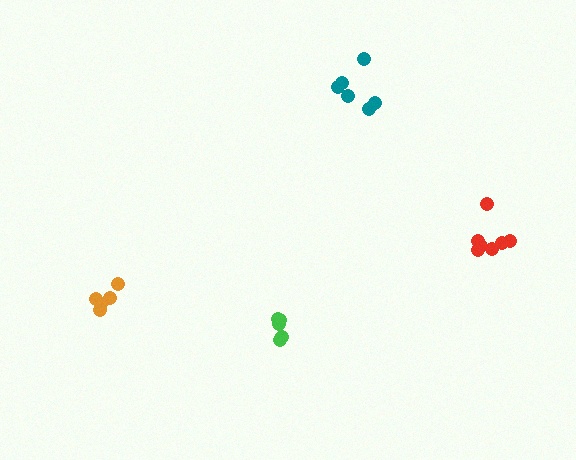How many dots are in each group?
Group 1: 5 dots, Group 2: 7 dots, Group 3: 6 dots, Group 4: 6 dots (24 total).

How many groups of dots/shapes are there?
There are 4 groups.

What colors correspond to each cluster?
The clusters are colored: orange, red, teal, green.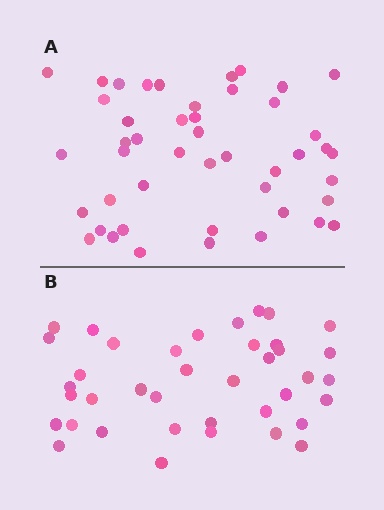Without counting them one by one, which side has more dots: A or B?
Region A (the top region) has more dots.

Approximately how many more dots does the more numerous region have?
Region A has roughly 8 or so more dots than region B.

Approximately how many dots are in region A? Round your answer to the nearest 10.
About 50 dots. (The exact count is 46, which rounds to 50.)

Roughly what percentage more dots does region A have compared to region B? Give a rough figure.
About 20% more.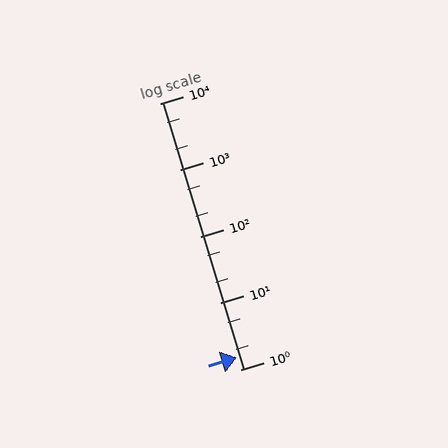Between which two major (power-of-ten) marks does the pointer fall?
The pointer is between 1 and 10.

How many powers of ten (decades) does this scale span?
The scale spans 4 decades, from 1 to 10000.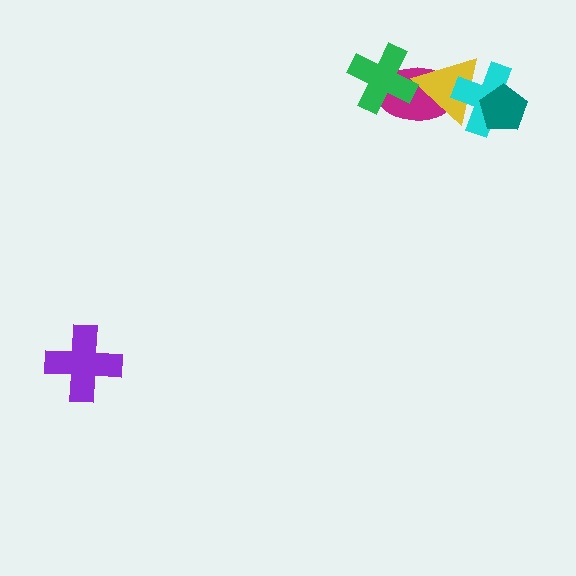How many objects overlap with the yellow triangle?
3 objects overlap with the yellow triangle.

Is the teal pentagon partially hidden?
No, no other shape covers it.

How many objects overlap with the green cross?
1 object overlaps with the green cross.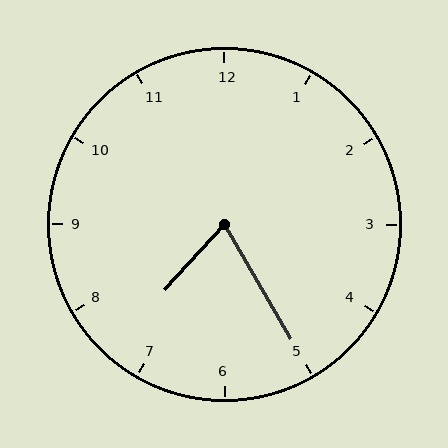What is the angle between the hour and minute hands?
Approximately 72 degrees.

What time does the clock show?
7:25.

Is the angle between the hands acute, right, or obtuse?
It is acute.